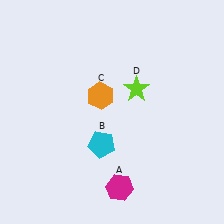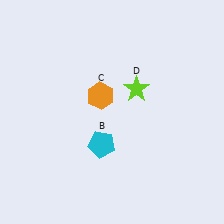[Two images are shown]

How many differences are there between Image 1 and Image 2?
There is 1 difference between the two images.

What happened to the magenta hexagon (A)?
The magenta hexagon (A) was removed in Image 2. It was in the bottom-right area of Image 1.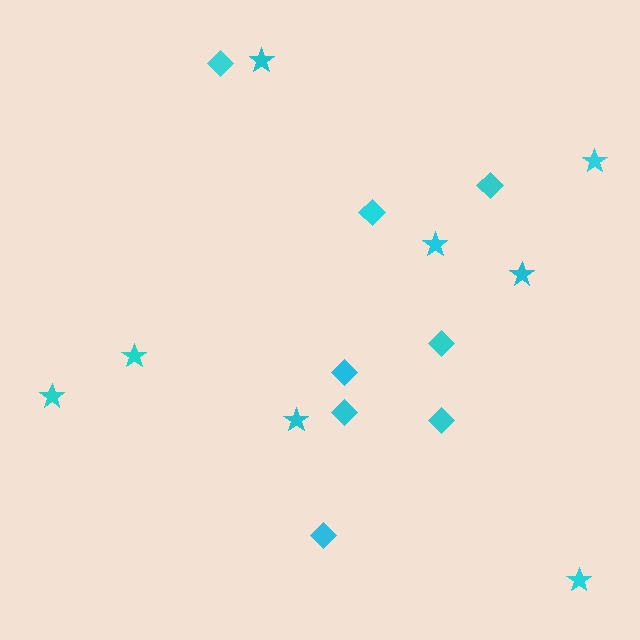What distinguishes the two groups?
There are 2 groups: one group of stars (8) and one group of diamonds (8).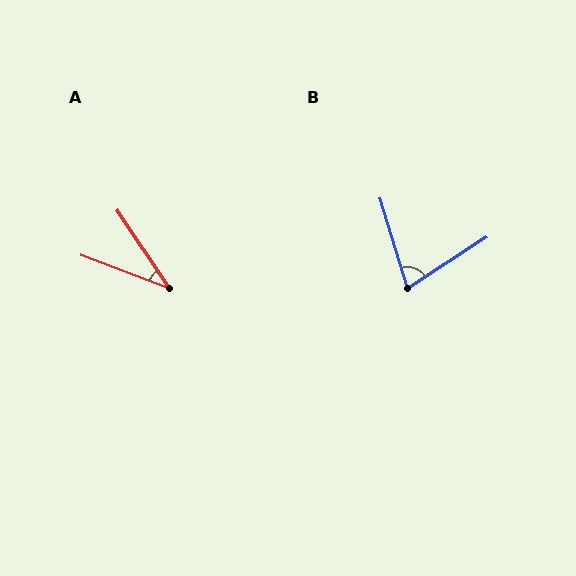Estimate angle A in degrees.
Approximately 36 degrees.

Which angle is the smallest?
A, at approximately 36 degrees.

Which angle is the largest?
B, at approximately 74 degrees.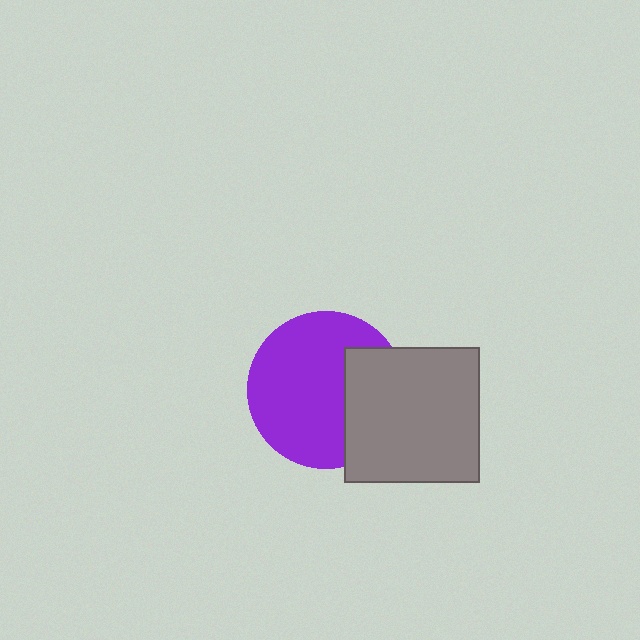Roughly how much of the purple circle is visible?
Most of it is visible (roughly 69%).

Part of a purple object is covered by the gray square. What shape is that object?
It is a circle.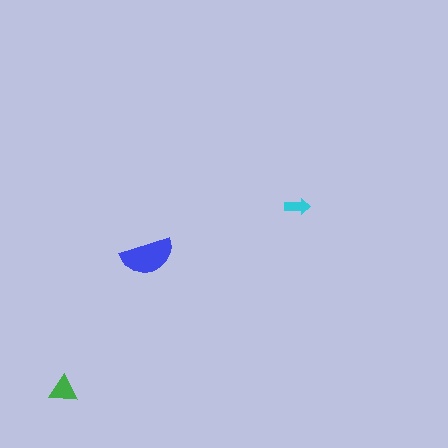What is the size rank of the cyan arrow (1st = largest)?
3rd.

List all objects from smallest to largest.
The cyan arrow, the green triangle, the blue semicircle.